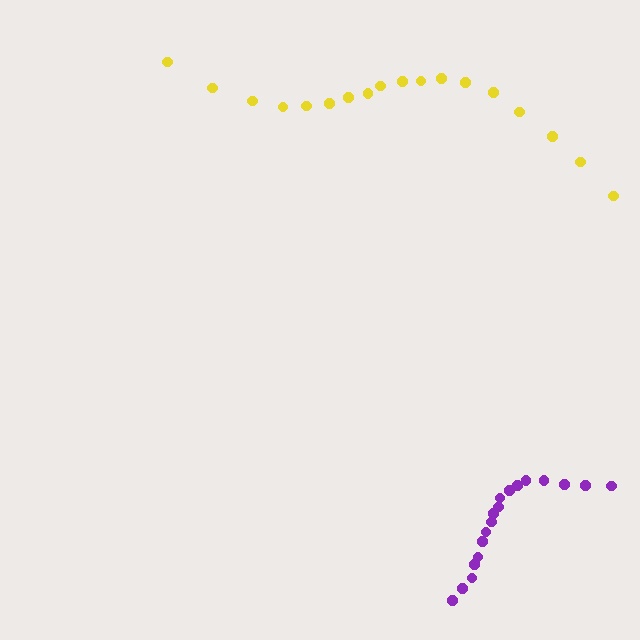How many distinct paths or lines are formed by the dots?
There are 2 distinct paths.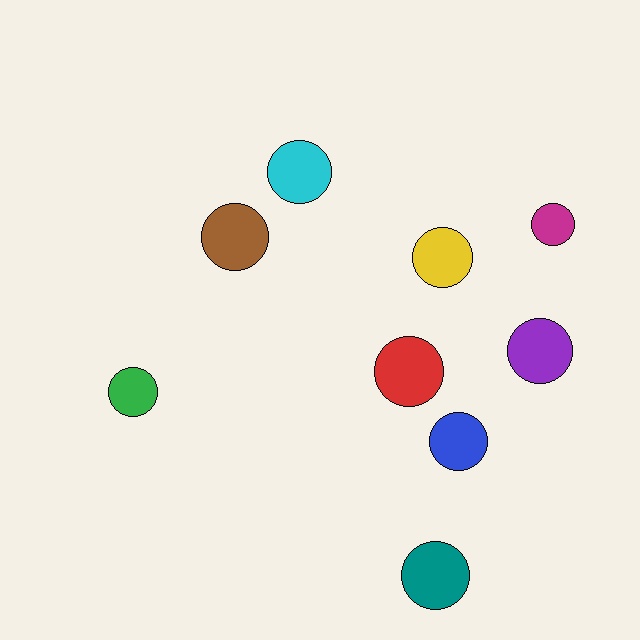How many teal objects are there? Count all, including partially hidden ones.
There is 1 teal object.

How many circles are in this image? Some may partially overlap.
There are 9 circles.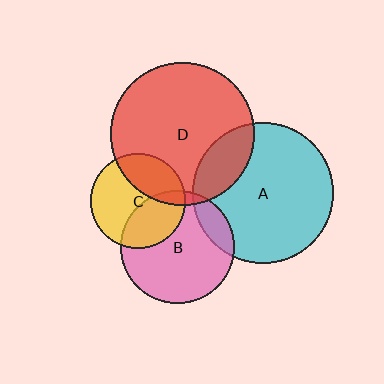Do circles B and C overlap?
Yes.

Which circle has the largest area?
Circle D (red).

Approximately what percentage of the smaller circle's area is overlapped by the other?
Approximately 35%.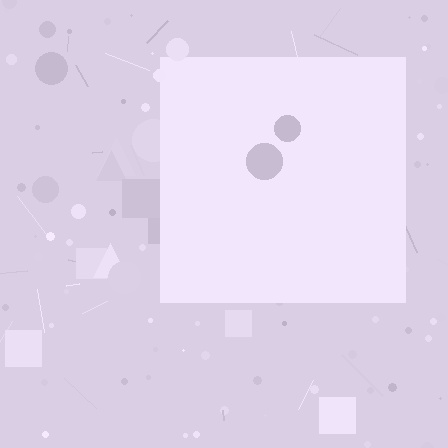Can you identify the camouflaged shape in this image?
The camouflaged shape is a square.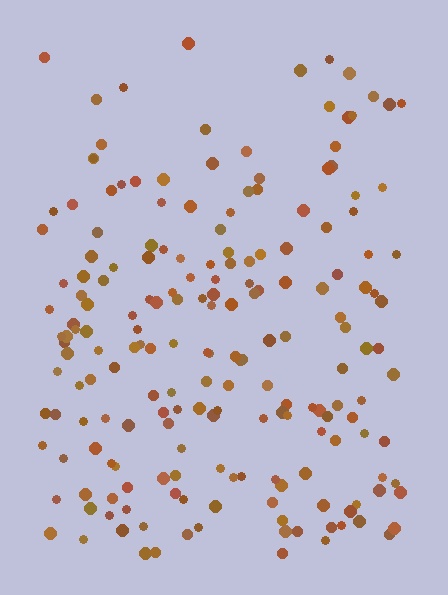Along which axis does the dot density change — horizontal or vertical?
Vertical.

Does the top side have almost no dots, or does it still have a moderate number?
Still a moderate number, just noticeably fewer than the bottom.